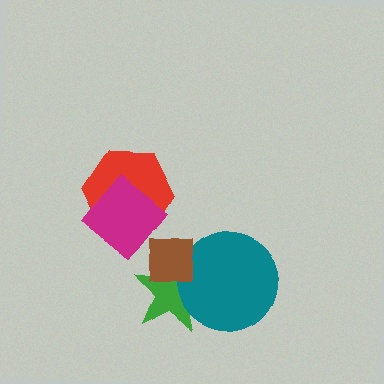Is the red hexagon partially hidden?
Yes, it is partially covered by another shape.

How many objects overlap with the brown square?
2 objects overlap with the brown square.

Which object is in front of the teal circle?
The brown square is in front of the teal circle.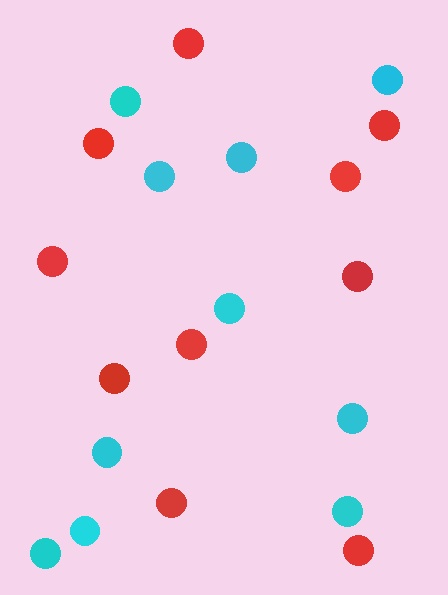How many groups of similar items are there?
There are 2 groups: one group of cyan circles (10) and one group of red circles (10).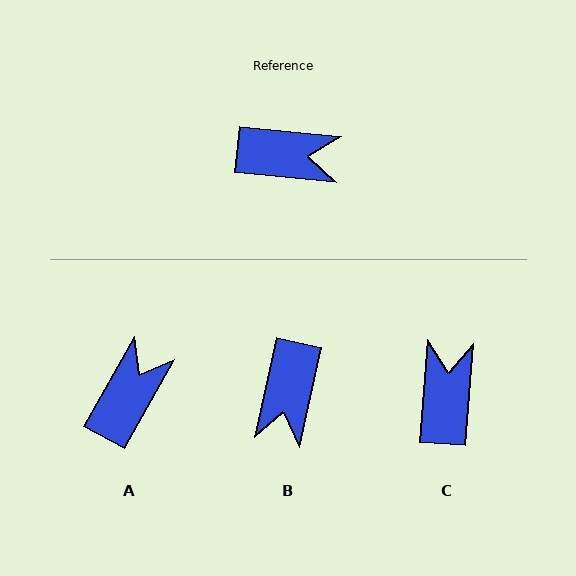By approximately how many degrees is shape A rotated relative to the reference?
Approximately 66 degrees counter-clockwise.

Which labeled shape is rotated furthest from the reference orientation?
B, about 97 degrees away.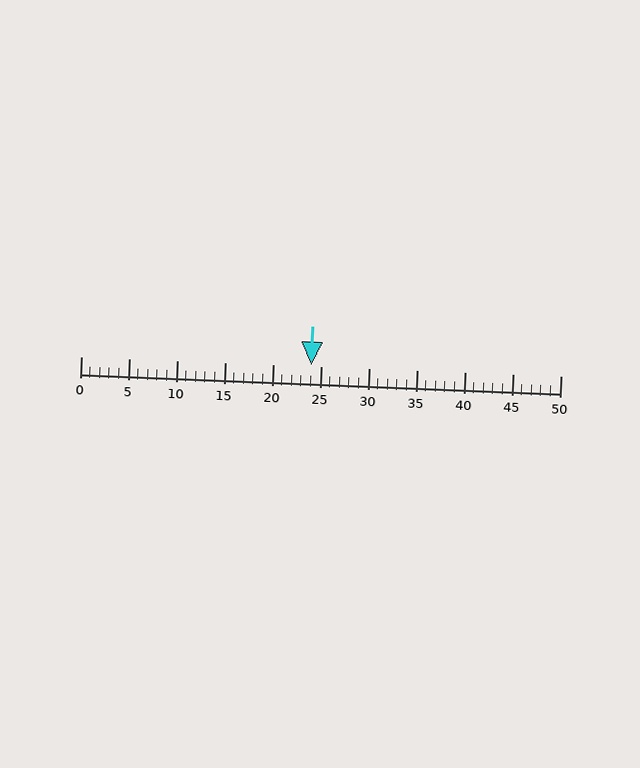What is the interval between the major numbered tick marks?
The major tick marks are spaced 5 units apart.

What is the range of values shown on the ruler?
The ruler shows values from 0 to 50.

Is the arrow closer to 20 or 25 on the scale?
The arrow is closer to 25.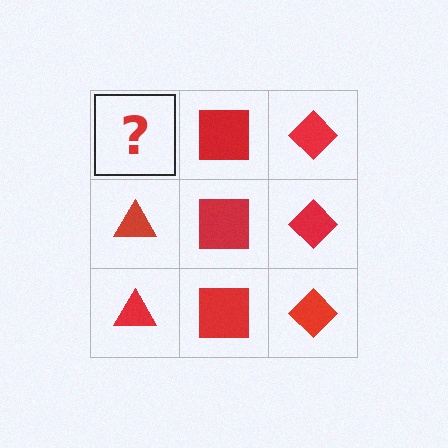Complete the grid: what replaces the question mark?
The question mark should be replaced with a red triangle.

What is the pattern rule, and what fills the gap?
The rule is that each column has a consistent shape. The gap should be filled with a red triangle.